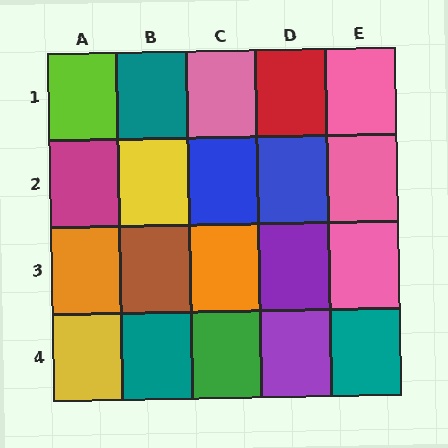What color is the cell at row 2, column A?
Magenta.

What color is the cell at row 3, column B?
Brown.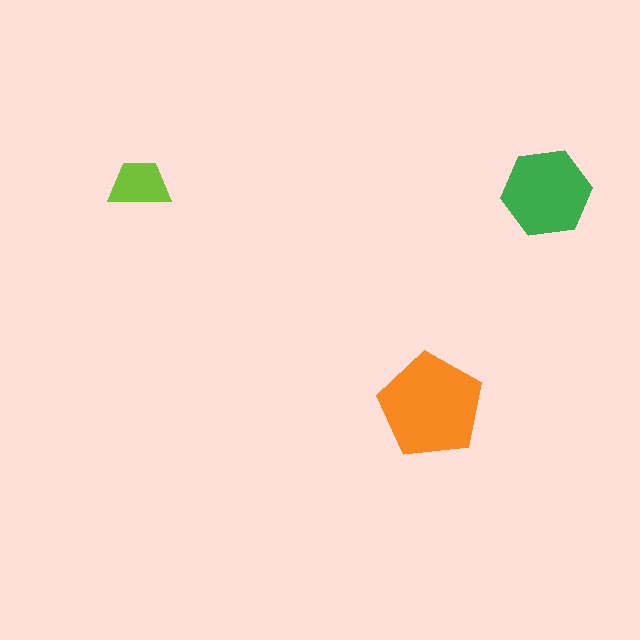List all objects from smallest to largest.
The lime trapezoid, the green hexagon, the orange pentagon.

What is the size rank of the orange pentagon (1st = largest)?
1st.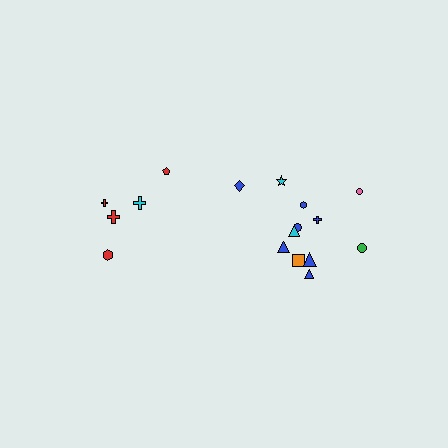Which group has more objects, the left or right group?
The right group.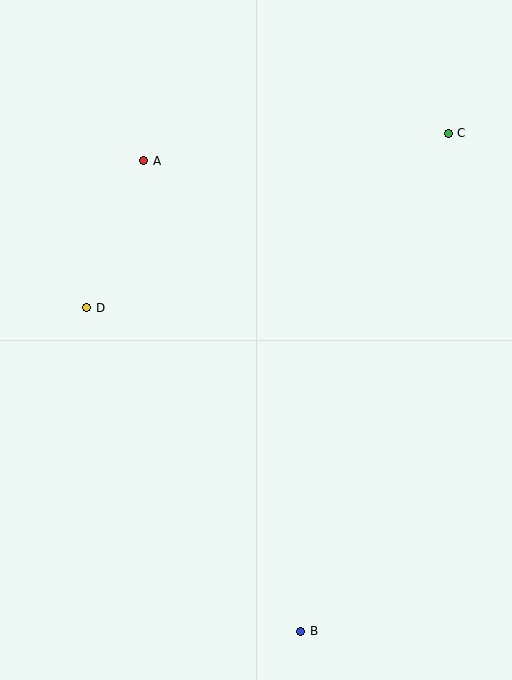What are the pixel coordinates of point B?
Point B is at (301, 631).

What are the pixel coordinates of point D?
Point D is at (87, 308).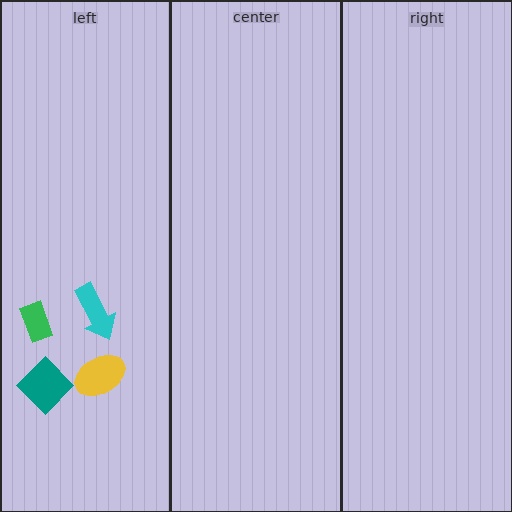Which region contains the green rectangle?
The left region.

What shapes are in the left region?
The yellow ellipse, the cyan arrow, the green rectangle, the teal diamond.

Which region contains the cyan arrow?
The left region.